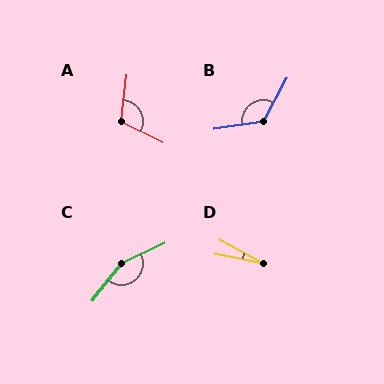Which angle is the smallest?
D, at approximately 17 degrees.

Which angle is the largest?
C, at approximately 154 degrees.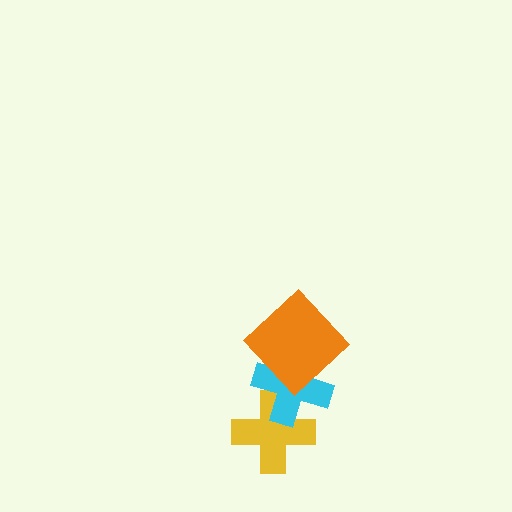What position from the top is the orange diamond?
The orange diamond is 1st from the top.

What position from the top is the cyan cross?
The cyan cross is 2nd from the top.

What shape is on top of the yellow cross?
The cyan cross is on top of the yellow cross.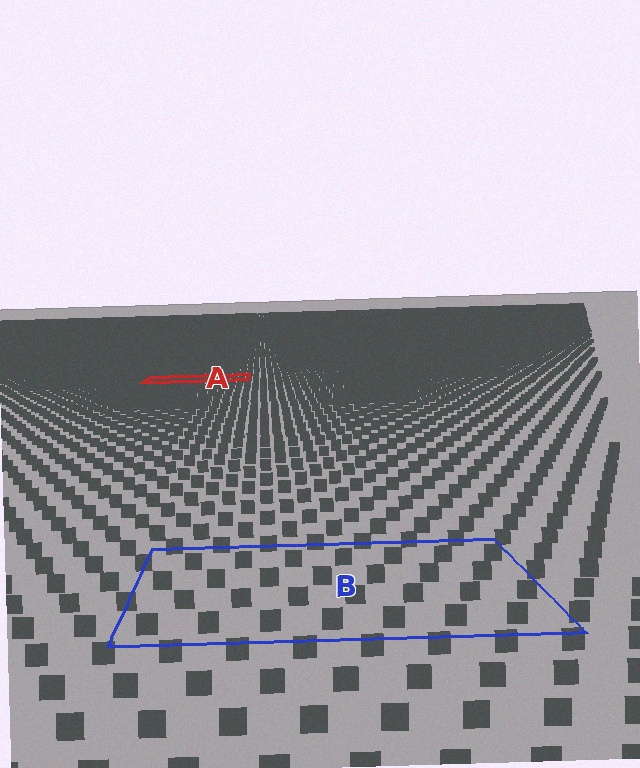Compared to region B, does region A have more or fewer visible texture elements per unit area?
Region A has more texture elements per unit area — they are packed more densely because it is farther away.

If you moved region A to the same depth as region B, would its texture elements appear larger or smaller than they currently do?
They would appear larger. At a closer depth, the same texture elements are projected at a bigger on-screen size.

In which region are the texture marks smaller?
The texture marks are smaller in region A, because it is farther away.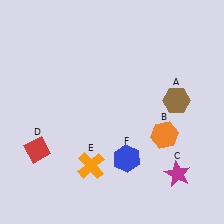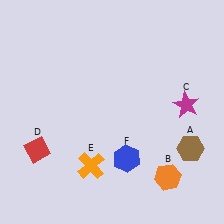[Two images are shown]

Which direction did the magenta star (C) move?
The magenta star (C) moved up.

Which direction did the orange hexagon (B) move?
The orange hexagon (B) moved down.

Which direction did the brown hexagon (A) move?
The brown hexagon (A) moved down.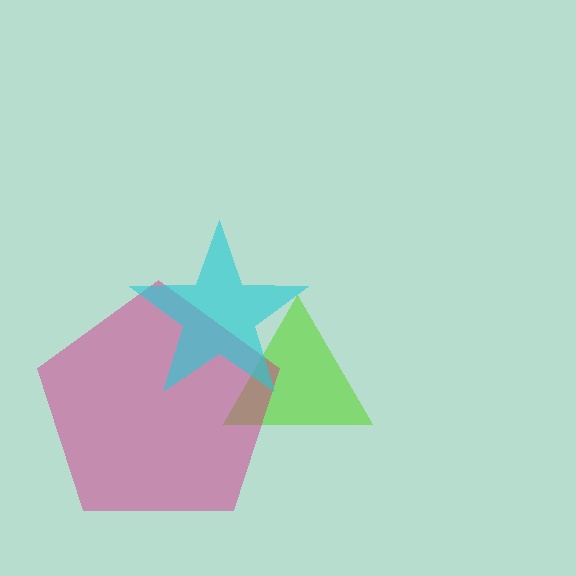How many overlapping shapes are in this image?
There are 3 overlapping shapes in the image.